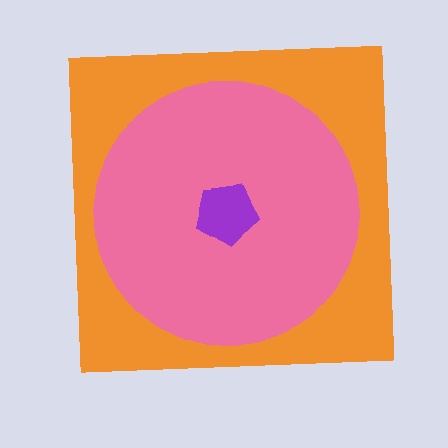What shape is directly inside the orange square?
The pink circle.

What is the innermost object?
The purple pentagon.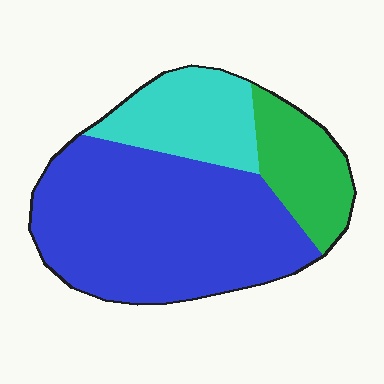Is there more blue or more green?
Blue.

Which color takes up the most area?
Blue, at roughly 60%.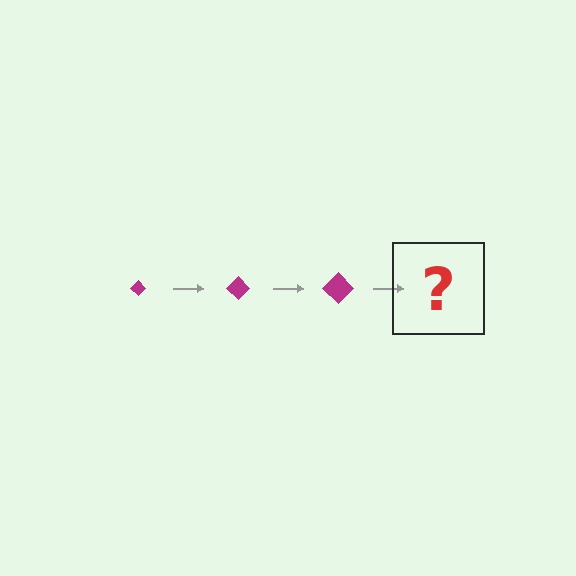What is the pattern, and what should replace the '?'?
The pattern is that the diamond gets progressively larger each step. The '?' should be a magenta diamond, larger than the previous one.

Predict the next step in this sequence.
The next step is a magenta diamond, larger than the previous one.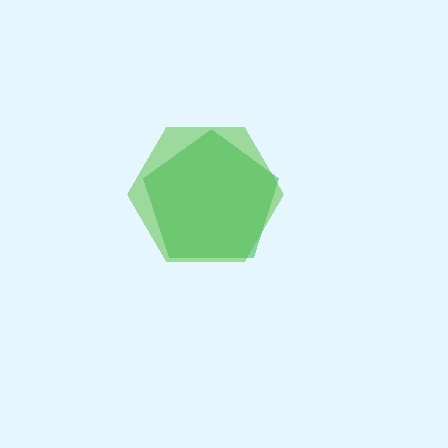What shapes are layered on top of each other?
The layered shapes are: a green pentagon, a lime hexagon.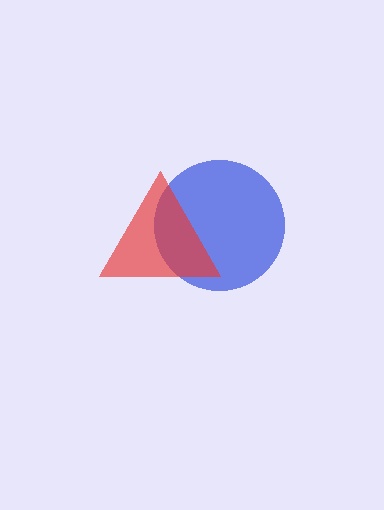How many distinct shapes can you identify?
There are 2 distinct shapes: a blue circle, a red triangle.